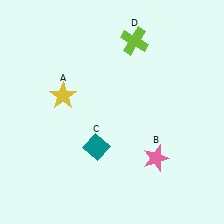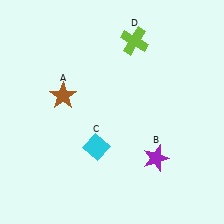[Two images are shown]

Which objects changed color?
A changed from yellow to brown. B changed from pink to purple. C changed from teal to cyan.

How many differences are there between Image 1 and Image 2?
There are 3 differences between the two images.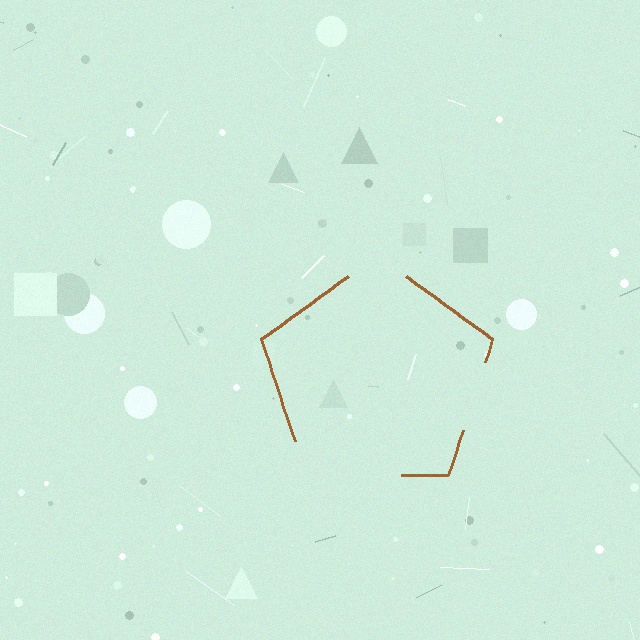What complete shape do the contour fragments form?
The contour fragments form a pentagon.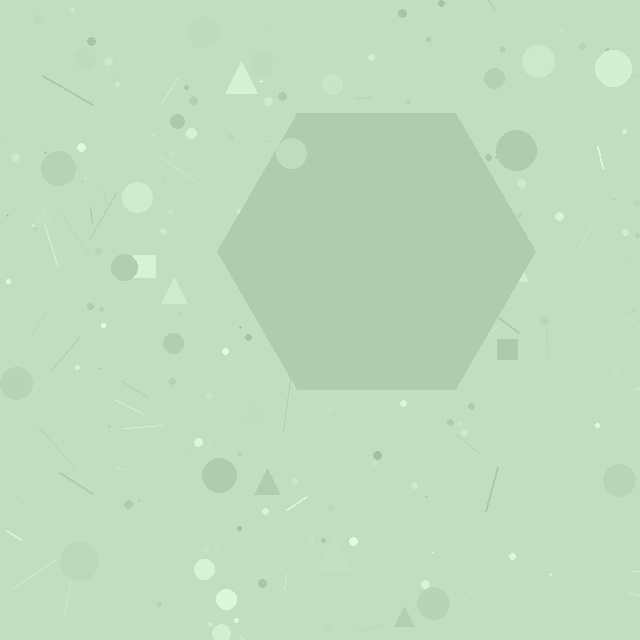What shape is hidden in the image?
A hexagon is hidden in the image.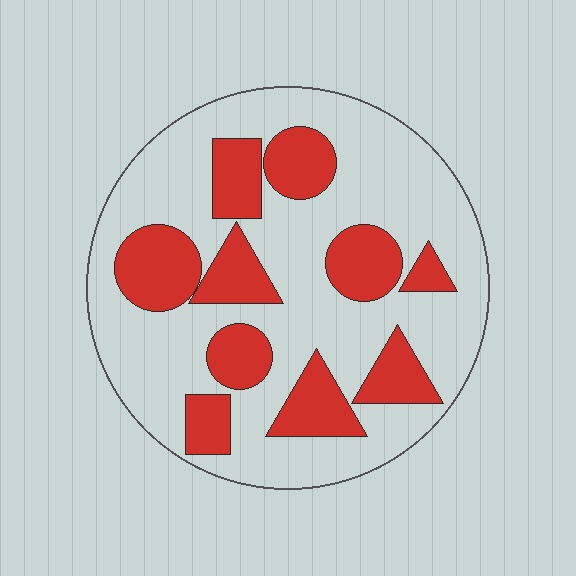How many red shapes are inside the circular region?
10.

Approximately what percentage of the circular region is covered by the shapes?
Approximately 30%.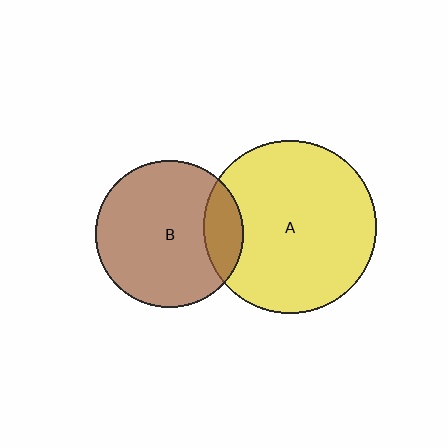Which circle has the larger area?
Circle A (yellow).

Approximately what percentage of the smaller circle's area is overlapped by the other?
Approximately 15%.